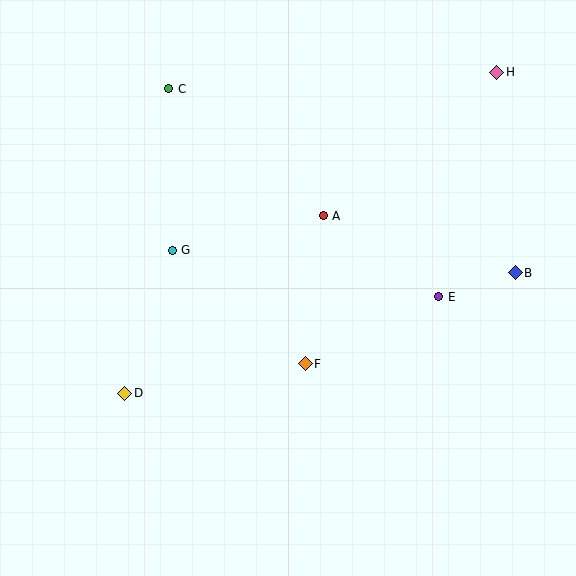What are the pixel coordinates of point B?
Point B is at (515, 273).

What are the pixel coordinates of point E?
Point E is at (439, 297).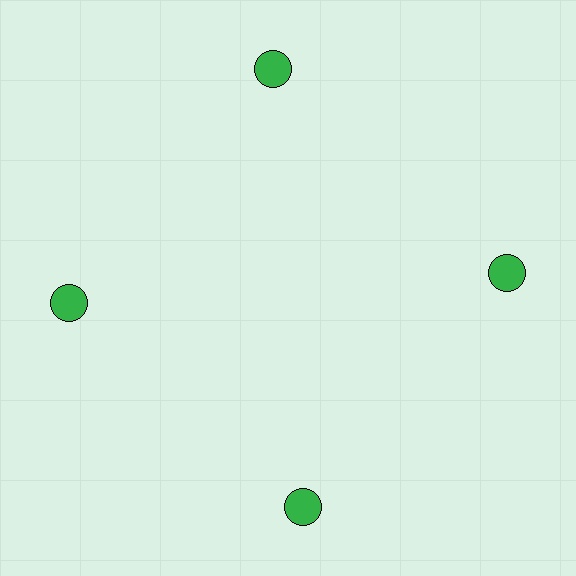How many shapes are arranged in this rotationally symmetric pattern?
There are 4 shapes, arranged in 4 groups of 1.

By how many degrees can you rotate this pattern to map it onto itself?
The pattern maps onto itself every 90 degrees of rotation.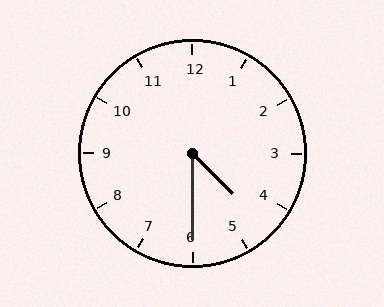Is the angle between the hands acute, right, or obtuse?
It is acute.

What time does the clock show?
4:30.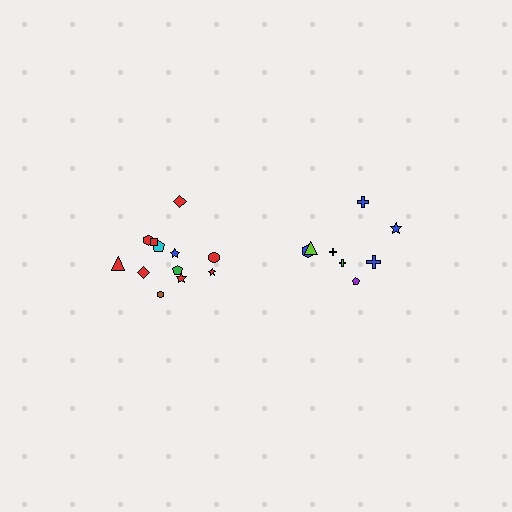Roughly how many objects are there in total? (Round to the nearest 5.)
Roughly 20 objects in total.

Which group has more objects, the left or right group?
The left group.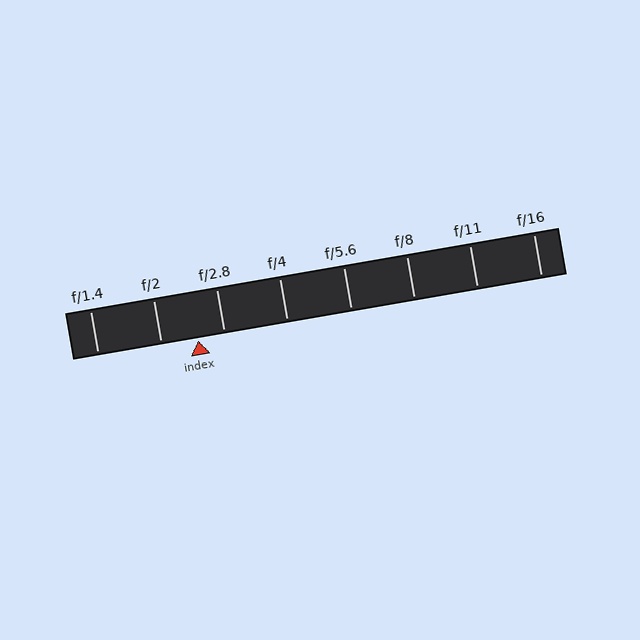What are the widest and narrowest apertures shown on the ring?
The widest aperture shown is f/1.4 and the narrowest is f/16.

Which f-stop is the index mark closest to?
The index mark is closest to f/2.8.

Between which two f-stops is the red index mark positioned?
The index mark is between f/2 and f/2.8.